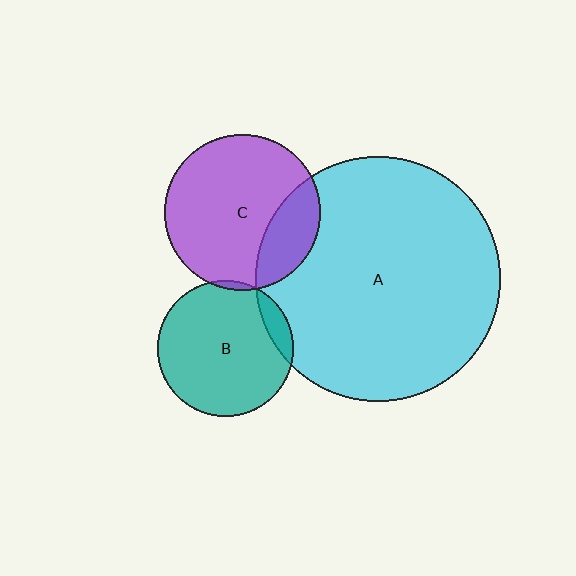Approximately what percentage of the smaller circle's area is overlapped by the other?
Approximately 5%.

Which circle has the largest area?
Circle A (cyan).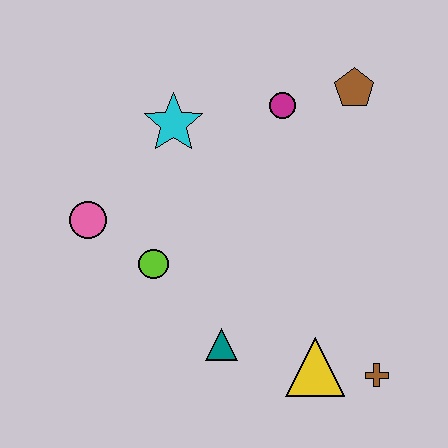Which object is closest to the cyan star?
The magenta circle is closest to the cyan star.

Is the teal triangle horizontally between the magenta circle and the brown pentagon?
No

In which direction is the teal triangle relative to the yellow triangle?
The teal triangle is to the left of the yellow triangle.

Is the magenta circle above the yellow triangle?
Yes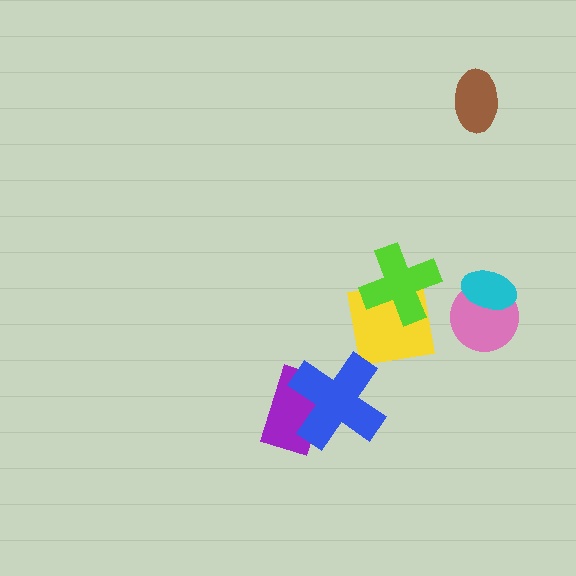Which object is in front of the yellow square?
The lime cross is in front of the yellow square.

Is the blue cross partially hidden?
No, no other shape covers it.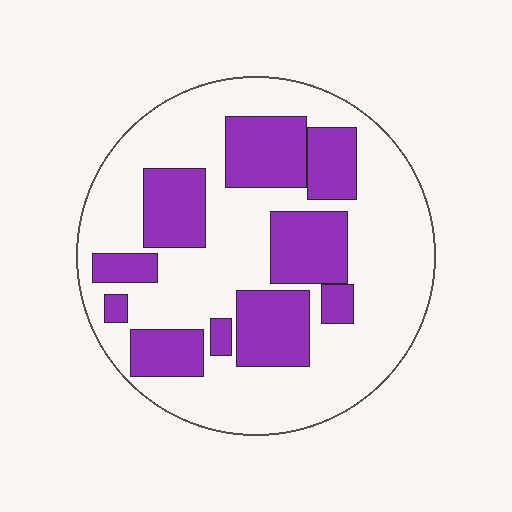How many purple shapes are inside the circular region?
10.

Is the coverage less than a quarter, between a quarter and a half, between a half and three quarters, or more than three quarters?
Between a quarter and a half.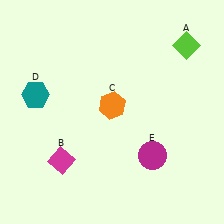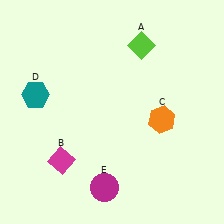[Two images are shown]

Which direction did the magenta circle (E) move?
The magenta circle (E) moved left.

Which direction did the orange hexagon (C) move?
The orange hexagon (C) moved right.